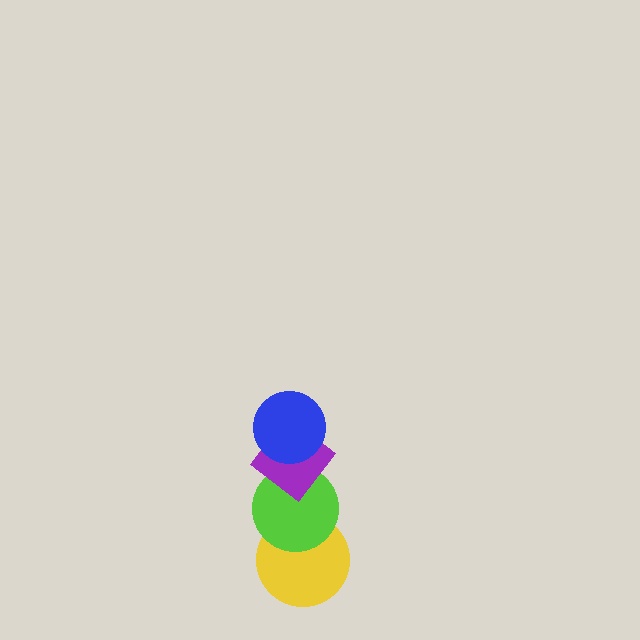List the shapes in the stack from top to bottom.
From top to bottom: the blue circle, the purple diamond, the lime circle, the yellow circle.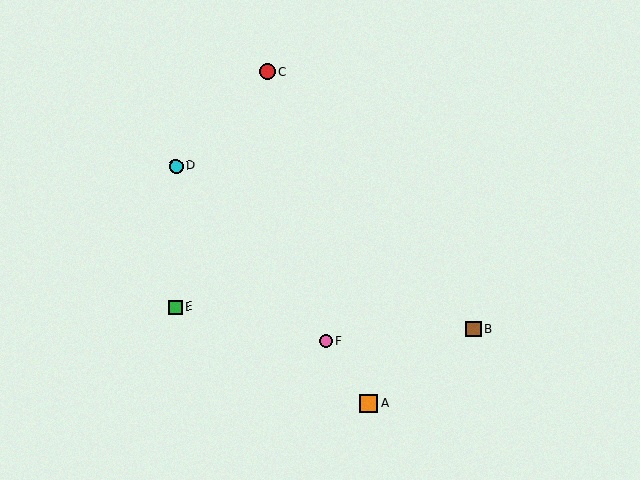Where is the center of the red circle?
The center of the red circle is at (267, 72).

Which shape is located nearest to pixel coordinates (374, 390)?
The orange square (labeled A) at (369, 403) is nearest to that location.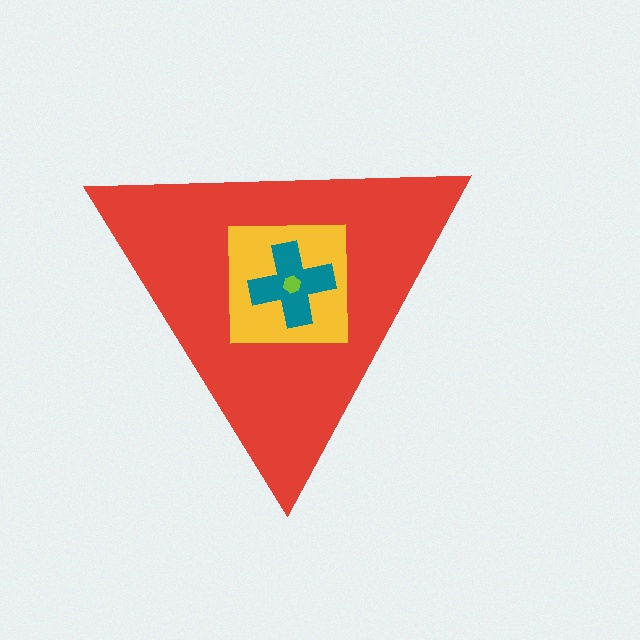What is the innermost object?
The lime hexagon.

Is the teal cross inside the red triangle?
Yes.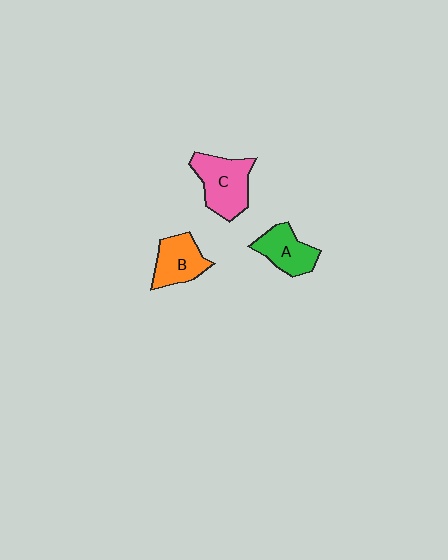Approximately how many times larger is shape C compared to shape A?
Approximately 1.4 times.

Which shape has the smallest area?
Shape A (green).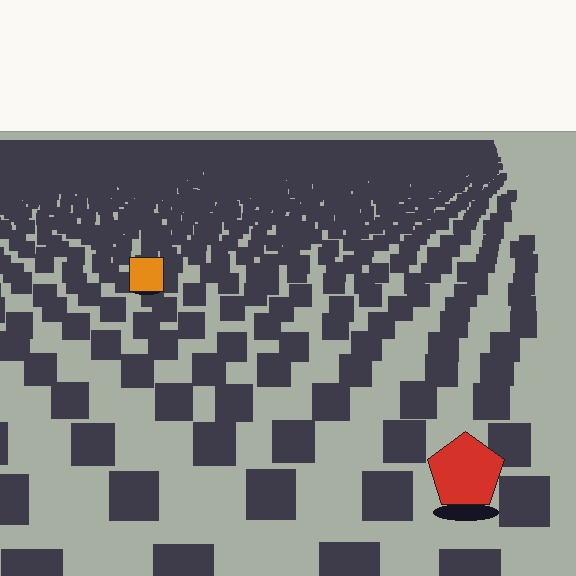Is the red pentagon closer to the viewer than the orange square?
Yes. The red pentagon is closer — you can tell from the texture gradient: the ground texture is coarser near it.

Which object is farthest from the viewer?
The orange square is farthest from the viewer. It appears smaller and the ground texture around it is denser.